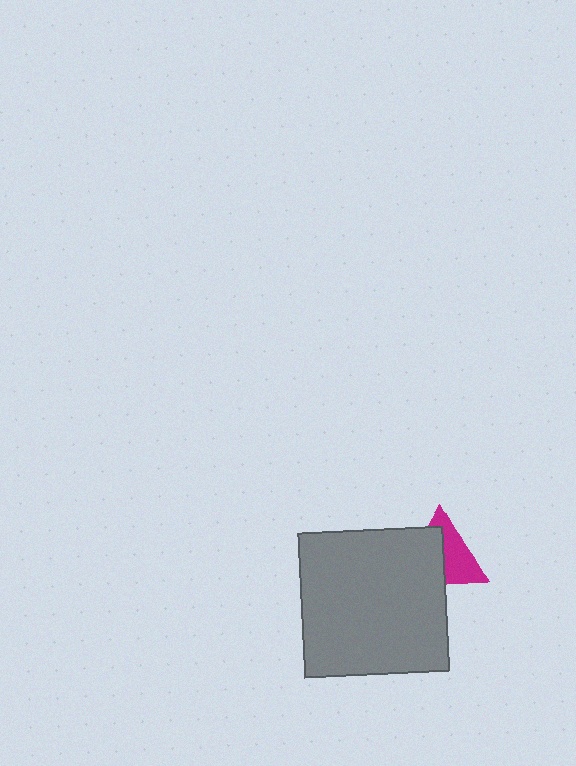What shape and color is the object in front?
The object in front is a gray square.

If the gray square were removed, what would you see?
You would see the complete magenta triangle.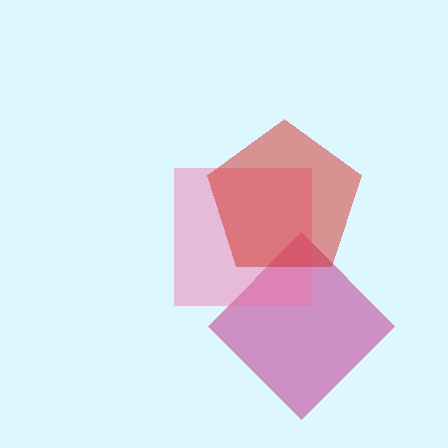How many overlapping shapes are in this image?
There are 3 overlapping shapes in the image.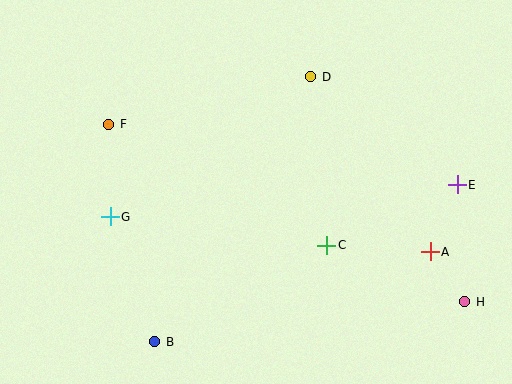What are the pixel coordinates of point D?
Point D is at (311, 77).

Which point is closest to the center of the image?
Point C at (327, 245) is closest to the center.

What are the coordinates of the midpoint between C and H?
The midpoint between C and H is at (396, 273).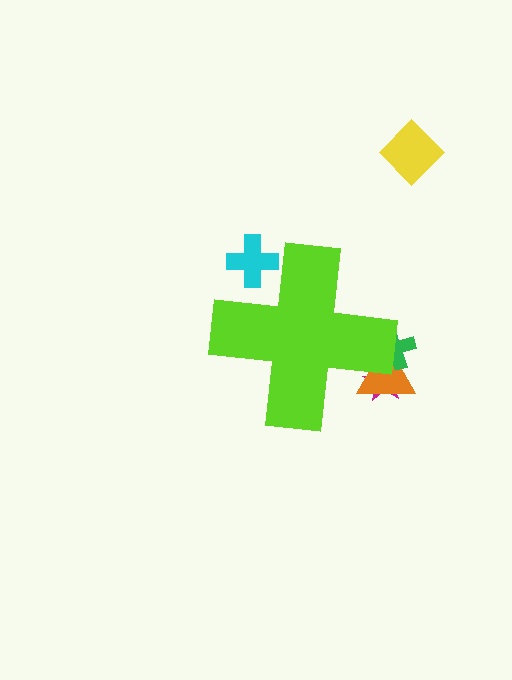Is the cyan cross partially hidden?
Yes, the cyan cross is partially hidden behind the lime cross.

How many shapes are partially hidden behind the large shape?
4 shapes are partially hidden.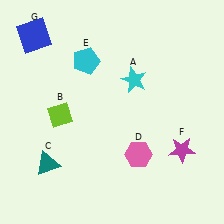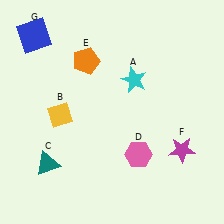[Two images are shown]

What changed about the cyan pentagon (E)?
In Image 1, E is cyan. In Image 2, it changed to orange.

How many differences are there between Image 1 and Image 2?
There are 2 differences between the two images.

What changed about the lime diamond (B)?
In Image 1, B is lime. In Image 2, it changed to yellow.